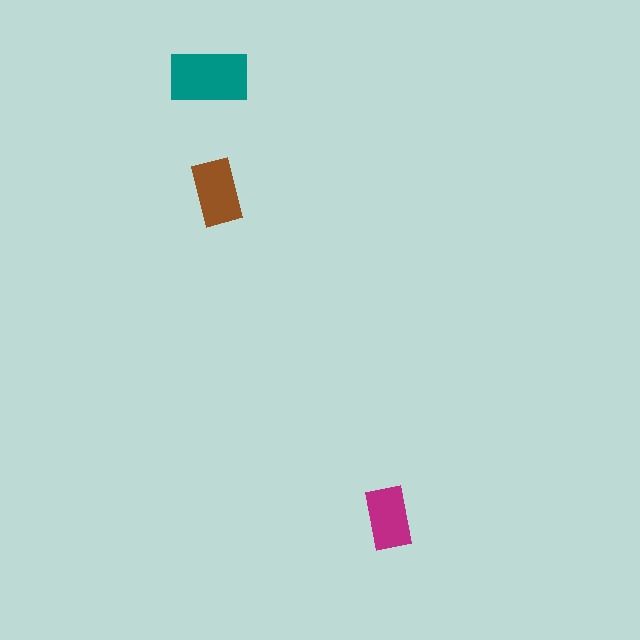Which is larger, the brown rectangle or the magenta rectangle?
The brown one.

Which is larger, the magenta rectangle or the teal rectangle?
The teal one.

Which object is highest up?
The teal rectangle is topmost.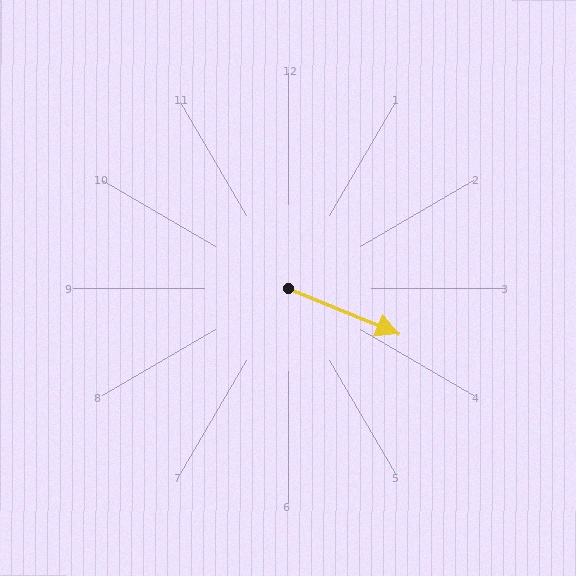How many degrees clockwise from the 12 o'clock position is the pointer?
Approximately 113 degrees.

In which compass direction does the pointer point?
Southeast.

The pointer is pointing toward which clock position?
Roughly 4 o'clock.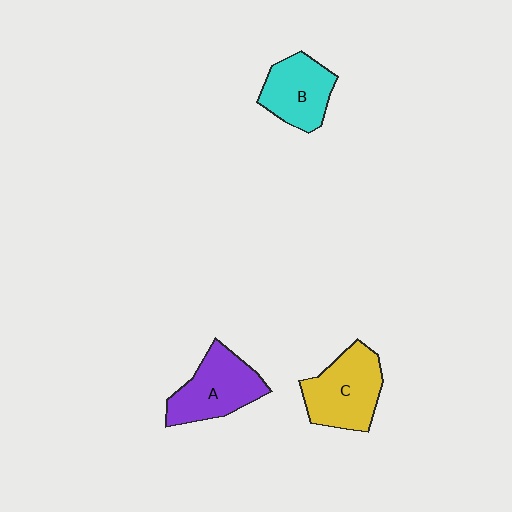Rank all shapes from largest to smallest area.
From largest to smallest: C (yellow), A (purple), B (cyan).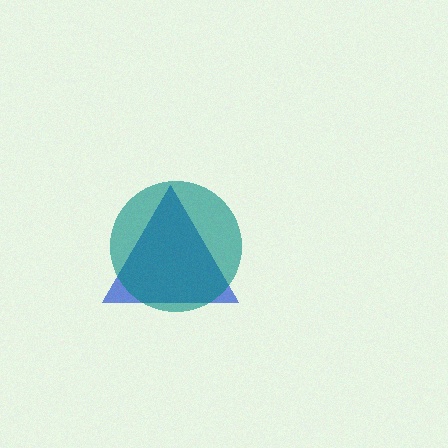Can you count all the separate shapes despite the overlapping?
Yes, there are 2 separate shapes.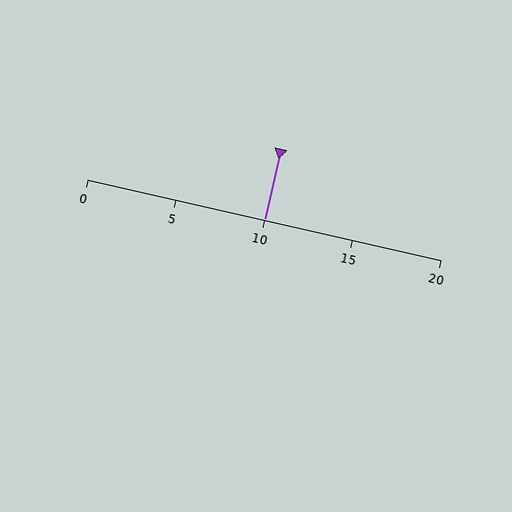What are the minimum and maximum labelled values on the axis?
The axis runs from 0 to 20.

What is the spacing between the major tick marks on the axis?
The major ticks are spaced 5 apart.